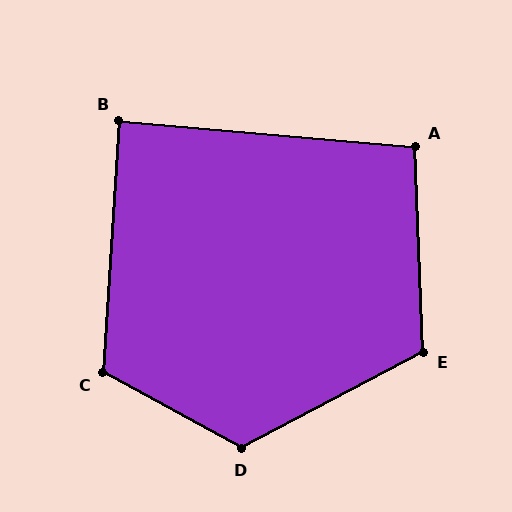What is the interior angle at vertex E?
Approximately 116 degrees (obtuse).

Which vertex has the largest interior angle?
D, at approximately 124 degrees.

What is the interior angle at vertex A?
Approximately 97 degrees (obtuse).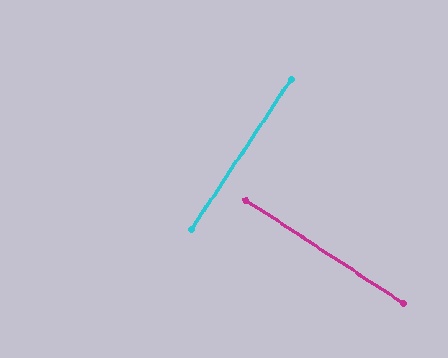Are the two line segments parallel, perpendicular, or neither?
Perpendicular — they meet at approximately 89°.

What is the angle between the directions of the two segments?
Approximately 89 degrees.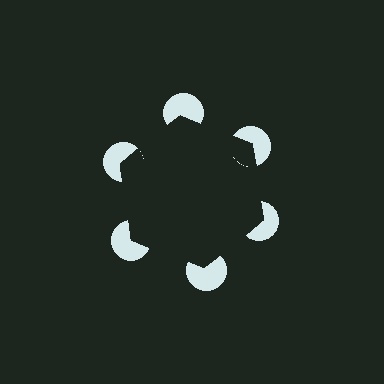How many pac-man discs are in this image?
There are 6 — one at each vertex of the illusory hexagon.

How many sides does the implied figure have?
6 sides.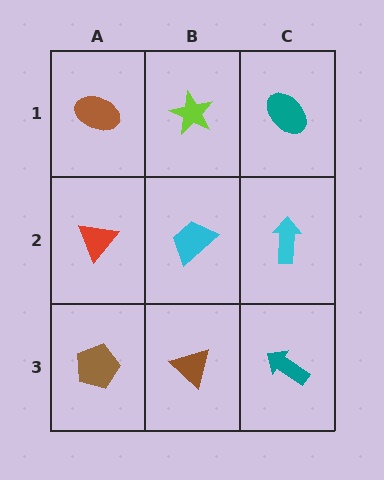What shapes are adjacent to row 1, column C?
A cyan arrow (row 2, column C), a lime star (row 1, column B).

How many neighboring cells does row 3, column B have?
3.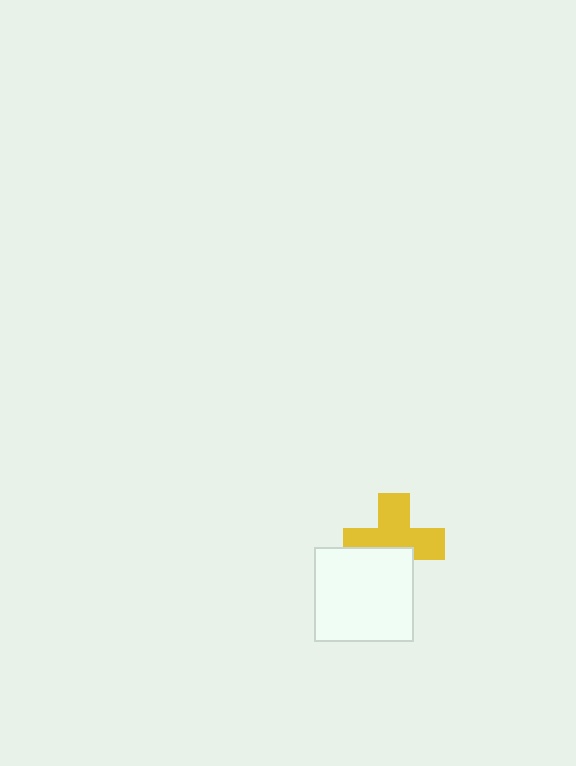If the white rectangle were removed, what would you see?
You would see the complete yellow cross.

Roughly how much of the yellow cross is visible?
About half of it is visible (roughly 64%).